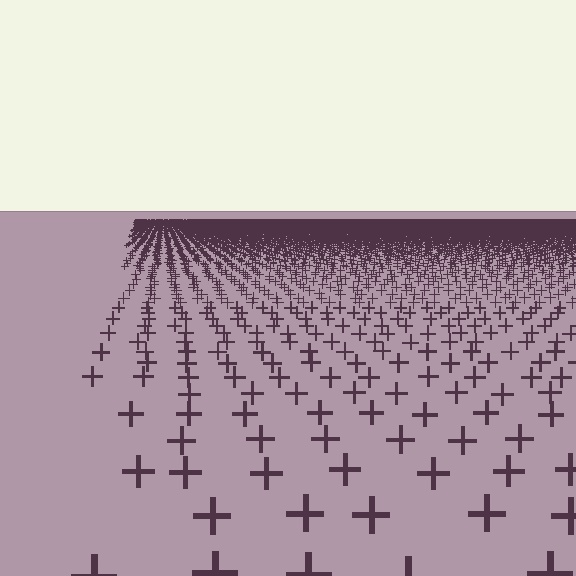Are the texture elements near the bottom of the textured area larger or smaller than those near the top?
Larger. Near the bottom, elements are closer to the viewer and appear at a bigger on-screen size.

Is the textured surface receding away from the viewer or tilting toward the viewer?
The surface is receding away from the viewer. Texture elements get smaller and denser toward the top.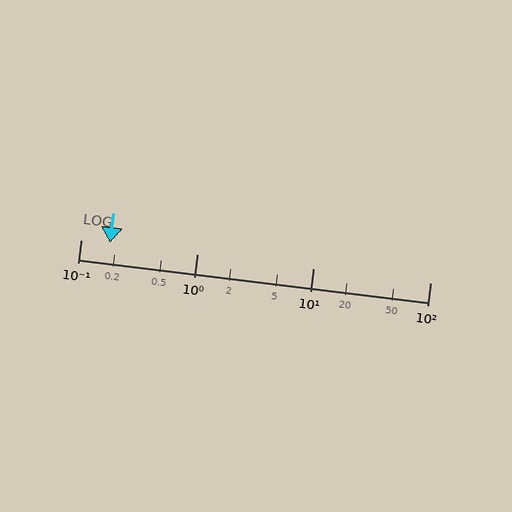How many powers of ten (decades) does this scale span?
The scale spans 3 decades, from 0.1 to 100.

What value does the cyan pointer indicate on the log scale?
The pointer indicates approximately 0.18.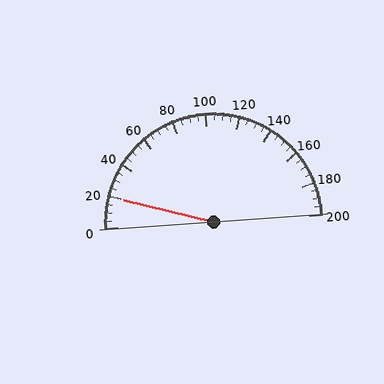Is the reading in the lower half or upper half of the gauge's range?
The reading is in the lower half of the range (0 to 200).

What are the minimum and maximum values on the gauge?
The gauge ranges from 0 to 200.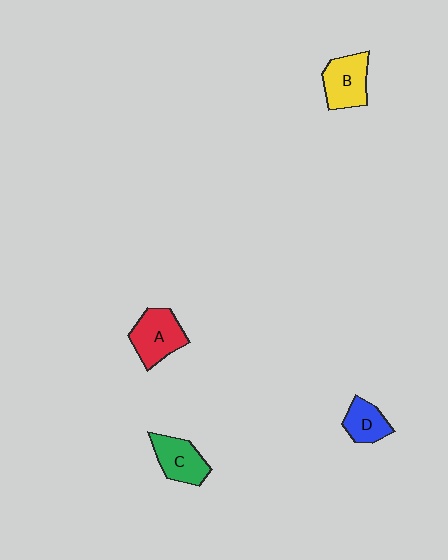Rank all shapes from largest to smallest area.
From largest to smallest: A (red), B (yellow), C (green), D (blue).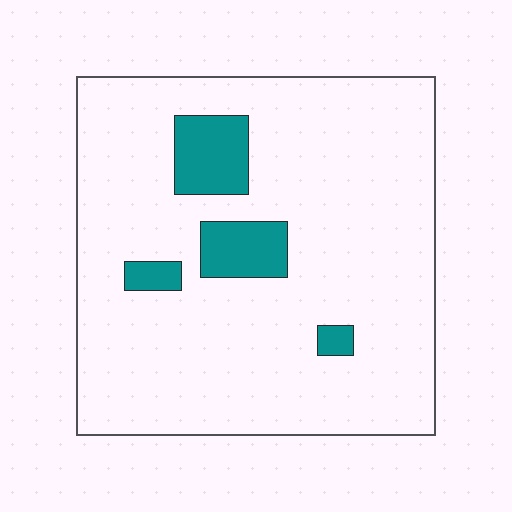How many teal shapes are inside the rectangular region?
4.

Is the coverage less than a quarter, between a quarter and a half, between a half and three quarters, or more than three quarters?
Less than a quarter.